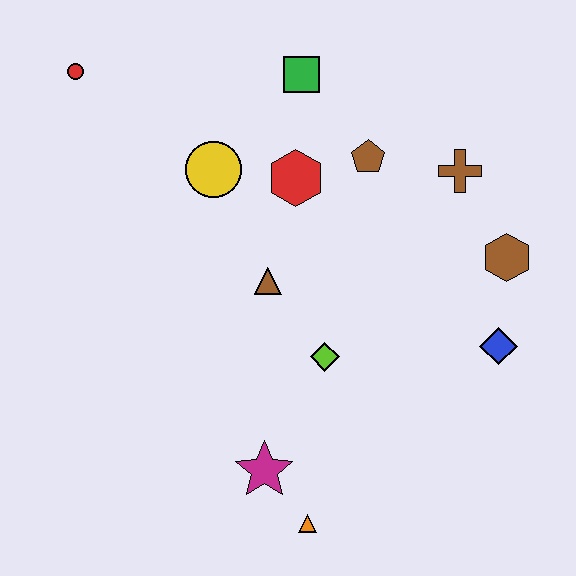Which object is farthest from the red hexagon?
The orange triangle is farthest from the red hexagon.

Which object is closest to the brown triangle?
The lime diamond is closest to the brown triangle.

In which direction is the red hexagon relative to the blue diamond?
The red hexagon is to the left of the blue diamond.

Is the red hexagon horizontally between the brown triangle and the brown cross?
Yes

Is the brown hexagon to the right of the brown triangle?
Yes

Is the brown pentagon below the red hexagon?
No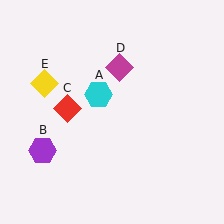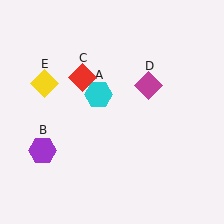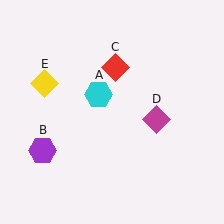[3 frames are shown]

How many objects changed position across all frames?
2 objects changed position: red diamond (object C), magenta diamond (object D).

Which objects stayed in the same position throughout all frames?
Cyan hexagon (object A) and purple hexagon (object B) and yellow diamond (object E) remained stationary.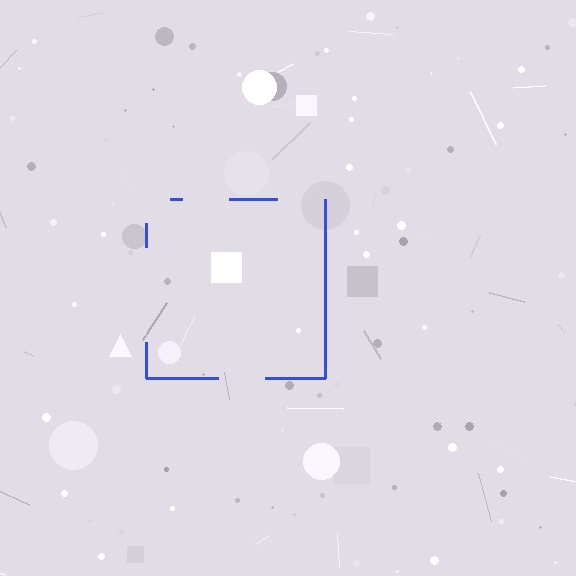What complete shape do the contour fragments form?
The contour fragments form a square.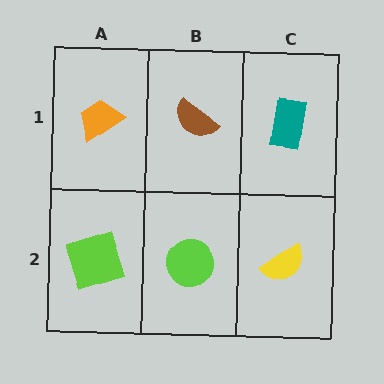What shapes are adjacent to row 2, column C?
A teal rectangle (row 1, column C), a lime circle (row 2, column B).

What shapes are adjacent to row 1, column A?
A lime square (row 2, column A), a brown semicircle (row 1, column B).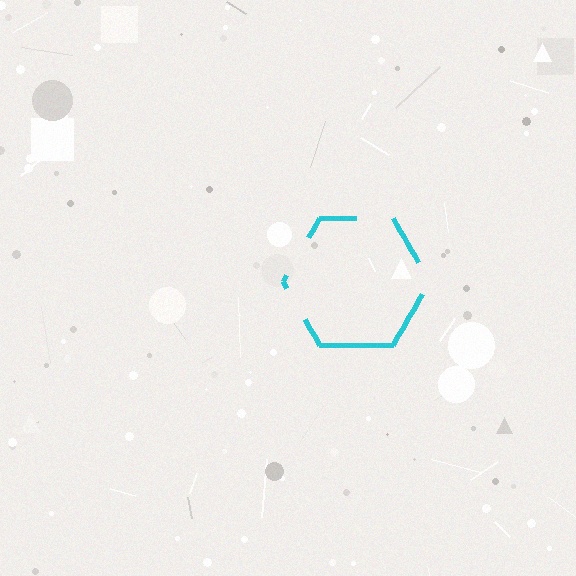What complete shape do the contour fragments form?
The contour fragments form a hexagon.